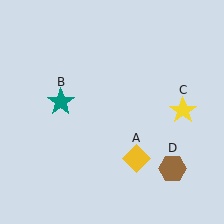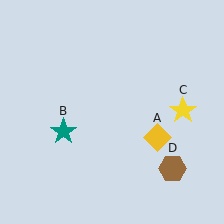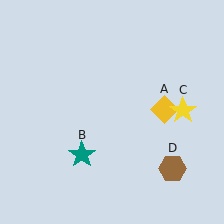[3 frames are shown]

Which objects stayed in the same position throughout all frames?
Yellow star (object C) and brown hexagon (object D) remained stationary.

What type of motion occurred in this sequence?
The yellow diamond (object A), teal star (object B) rotated counterclockwise around the center of the scene.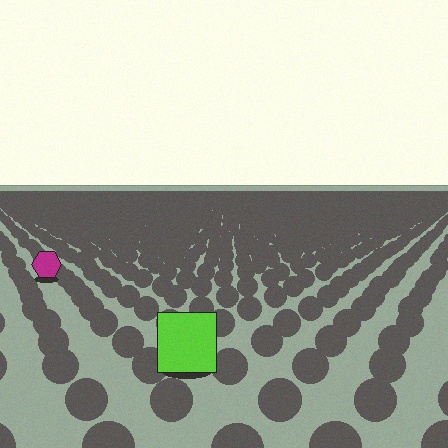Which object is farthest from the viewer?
The magenta hexagon is farthest from the viewer. It appears smaller and the ground texture around it is denser.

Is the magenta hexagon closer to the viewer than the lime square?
No. The lime square is closer — you can tell from the texture gradient: the ground texture is coarser near it.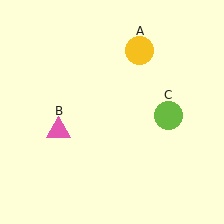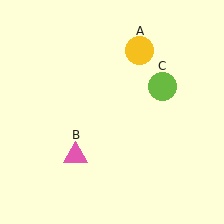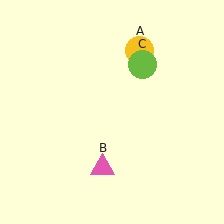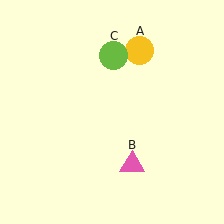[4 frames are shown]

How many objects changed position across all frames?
2 objects changed position: pink triangle (object B), lime circle (object C).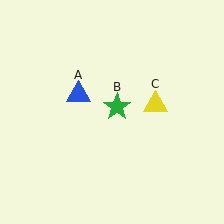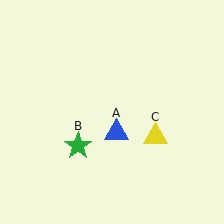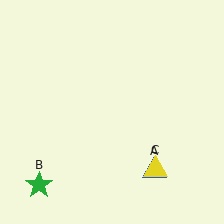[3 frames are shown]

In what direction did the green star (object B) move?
The green star (object B) moved down and to the left.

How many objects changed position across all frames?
3 objects changed position: blue triangle (object A), green star (object B), yellow triangle (object C).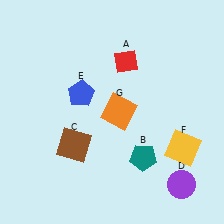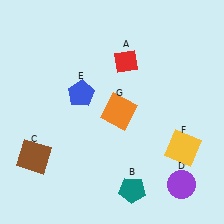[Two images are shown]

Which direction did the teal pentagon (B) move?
The teal pentagon (B) moved down.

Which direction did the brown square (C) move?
The brown square (C) moved left.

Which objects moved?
The objects that moved are: the teal pentagon (B), the brown square (C).